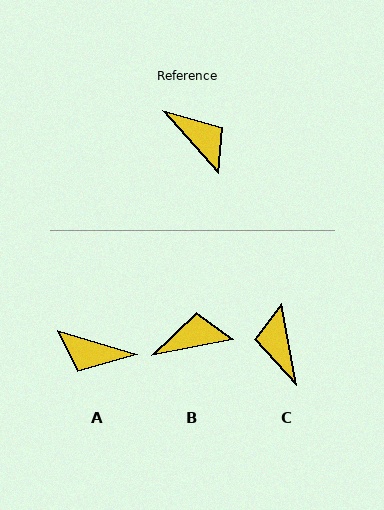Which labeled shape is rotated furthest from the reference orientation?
A, about 149 degrees away.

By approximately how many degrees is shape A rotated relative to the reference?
Approximately 149 degrees clockwise.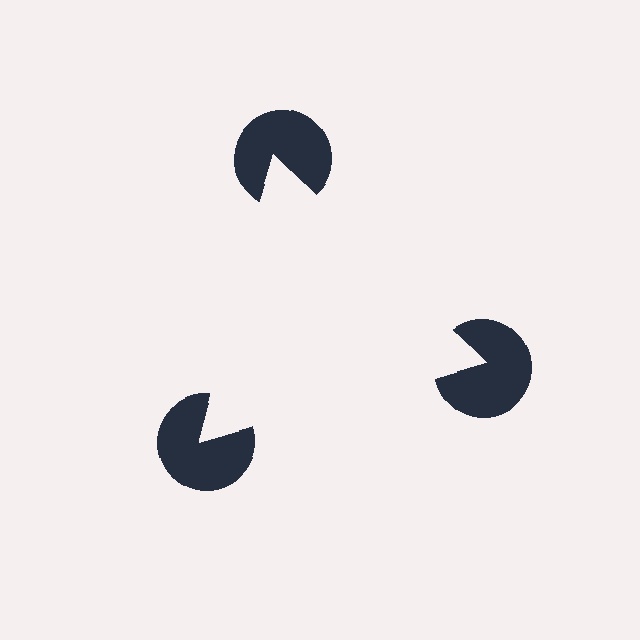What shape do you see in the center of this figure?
An illusory triangle — its edges are inferred from the aligned wedge cuts in the pac-man discs, not physically drawn.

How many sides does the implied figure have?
3 sides.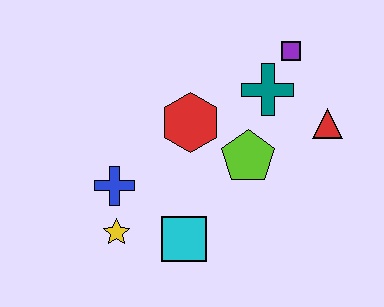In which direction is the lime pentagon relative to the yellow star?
The lime pentagon is to the right of the yellow star.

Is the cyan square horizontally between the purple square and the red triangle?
No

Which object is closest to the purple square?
The teal cross is closest to the purple square.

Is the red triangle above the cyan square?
Yes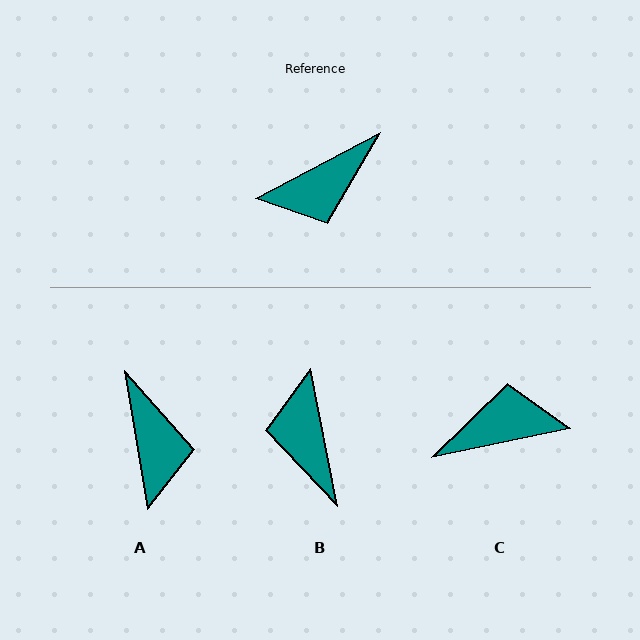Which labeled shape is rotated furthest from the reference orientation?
C, about 164 degrees away.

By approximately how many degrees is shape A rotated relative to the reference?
Approximately 71 degrees counter-clockwise.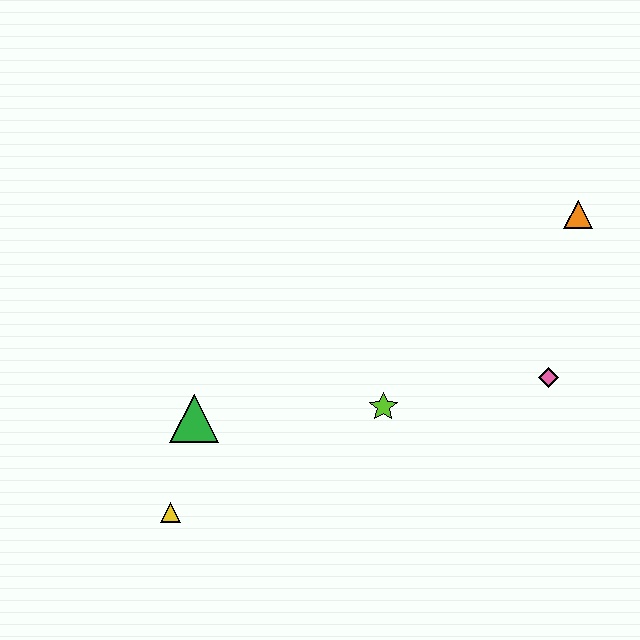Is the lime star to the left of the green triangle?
No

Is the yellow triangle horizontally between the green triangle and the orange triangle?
No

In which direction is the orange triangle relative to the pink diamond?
The orange triangle is above the pink diamond.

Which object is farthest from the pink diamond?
The yellow triangle is farthest from the pink diamond.